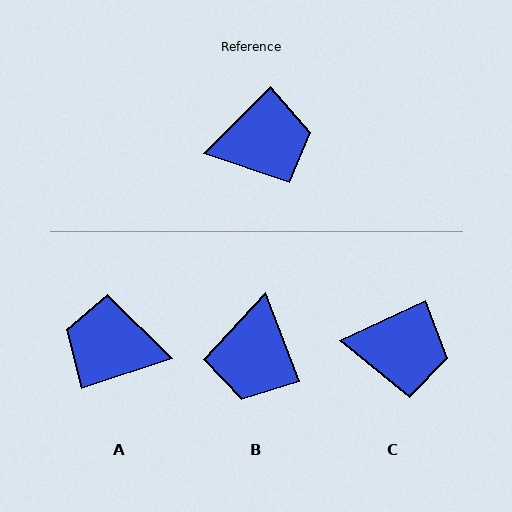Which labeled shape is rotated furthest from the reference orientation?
A, about 154 degrees away.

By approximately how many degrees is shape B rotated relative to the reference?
Approximately 114 degrees clockwise.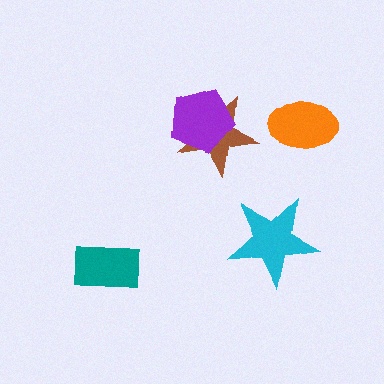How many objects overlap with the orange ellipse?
0 objects overlap with the orange ellipse.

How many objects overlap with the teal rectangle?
0 objects overlap with the teal rectangle.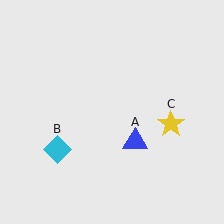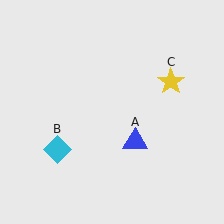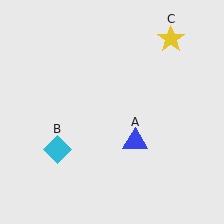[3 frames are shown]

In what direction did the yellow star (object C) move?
The yellow star (object C) moved up.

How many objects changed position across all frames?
1 object changed position: yellow star (object C).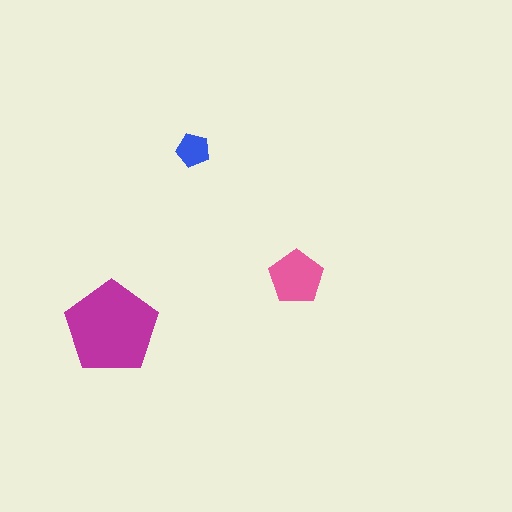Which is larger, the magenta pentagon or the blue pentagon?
The magenta one.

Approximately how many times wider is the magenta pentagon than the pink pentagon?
About 1.5 times wider.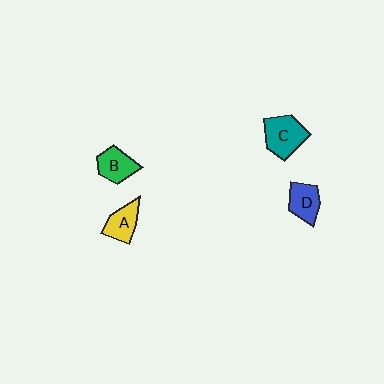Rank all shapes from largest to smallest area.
From largest to smallest: C (teal), B (green), D (blue), A (yellow).